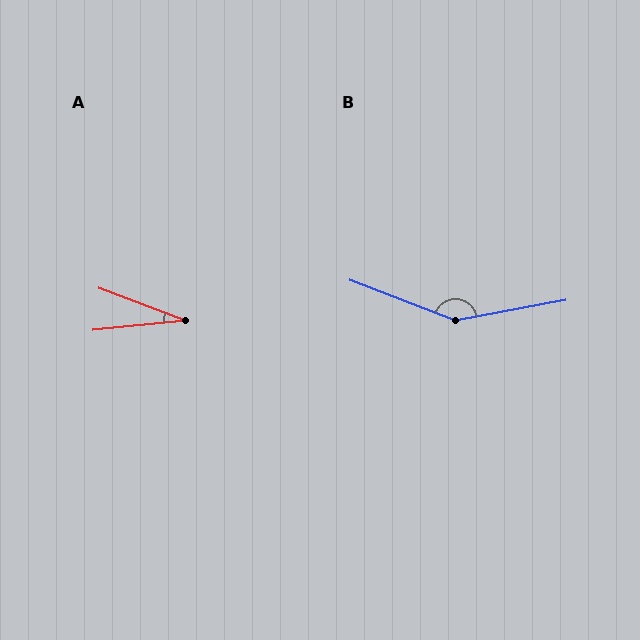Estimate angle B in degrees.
Approximately 148 degrees.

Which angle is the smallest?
A, at approximately 26 degrees.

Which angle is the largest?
B, at approximately 148 degrees.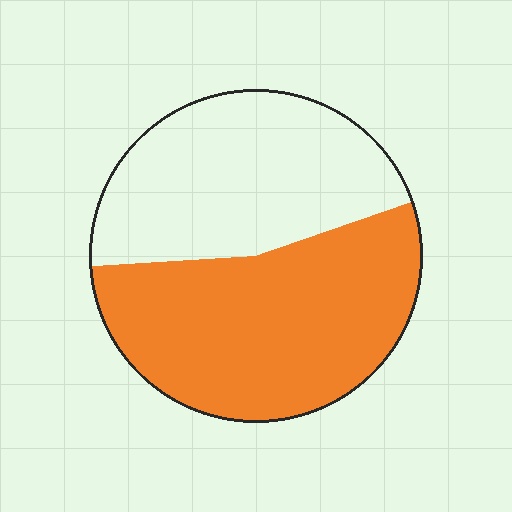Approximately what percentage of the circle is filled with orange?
Approximately 55%.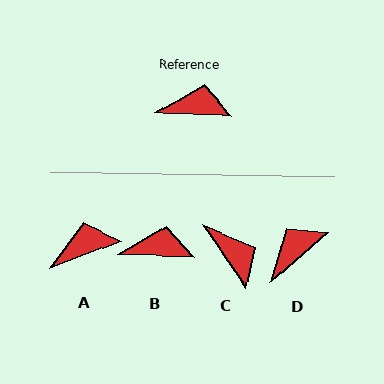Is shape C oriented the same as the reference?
No, it is off by about 54 degrees.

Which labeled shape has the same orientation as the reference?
B.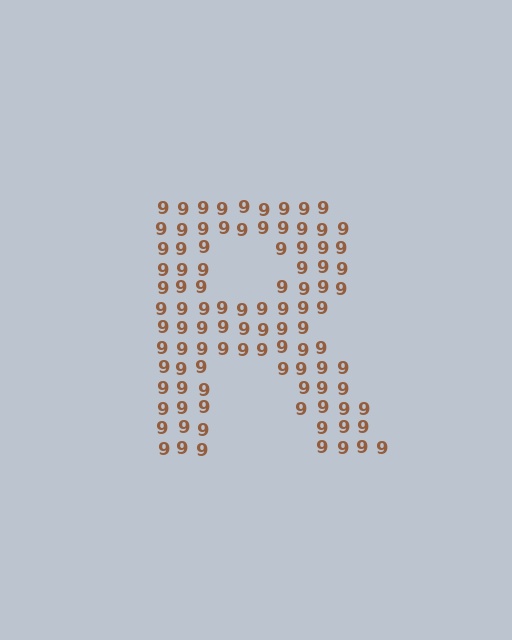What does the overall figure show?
The overall figure shows the letter R.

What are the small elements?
The small elements are digit 9's.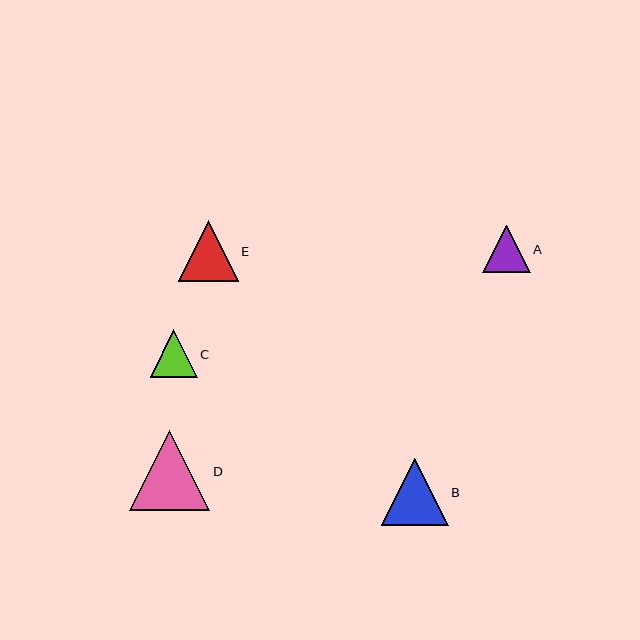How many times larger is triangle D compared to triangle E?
Triangle D is approximately 1.3 times the size of triangle E.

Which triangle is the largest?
Triangle D is the largest with a size of approximately 80 pixels.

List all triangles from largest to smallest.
From largest to smallest: D, B, E, C, A.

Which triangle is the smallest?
Triangle A is the smallest with a size of approximately 47 pixels.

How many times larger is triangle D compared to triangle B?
Triangle D is approximately 1.2 times the size of triangle B.